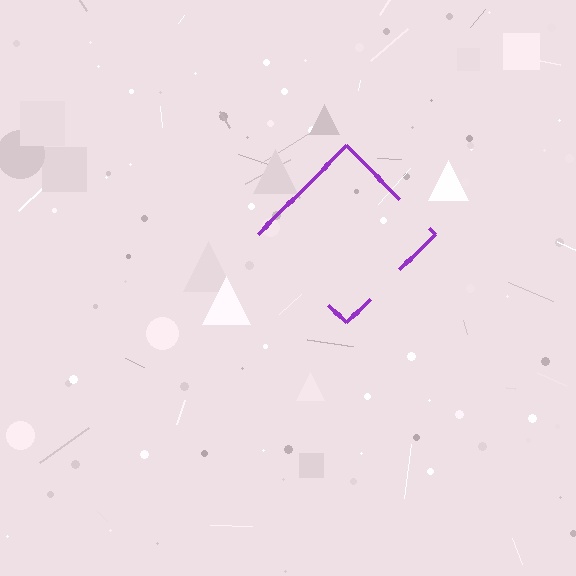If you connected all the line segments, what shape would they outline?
They would outline a diamond.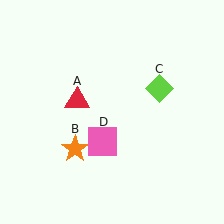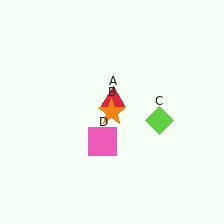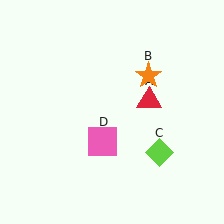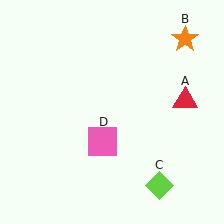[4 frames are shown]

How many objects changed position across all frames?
3 objects changed position: red triangle (object A), orange star (object B), lime diamond (object C).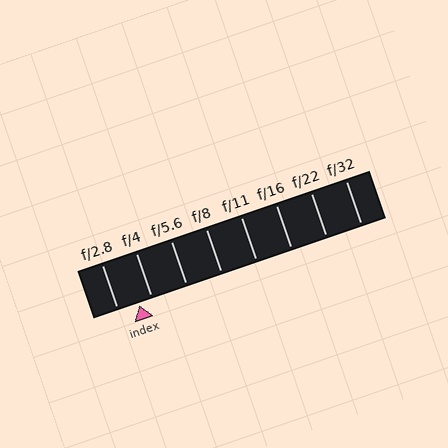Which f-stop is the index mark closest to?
The index mark is closest to f/4.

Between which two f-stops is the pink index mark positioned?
The index mark is between f/2.8 and f/4.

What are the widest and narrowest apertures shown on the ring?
The widest aperture shown is f/2.8 and the narrowest is f/32.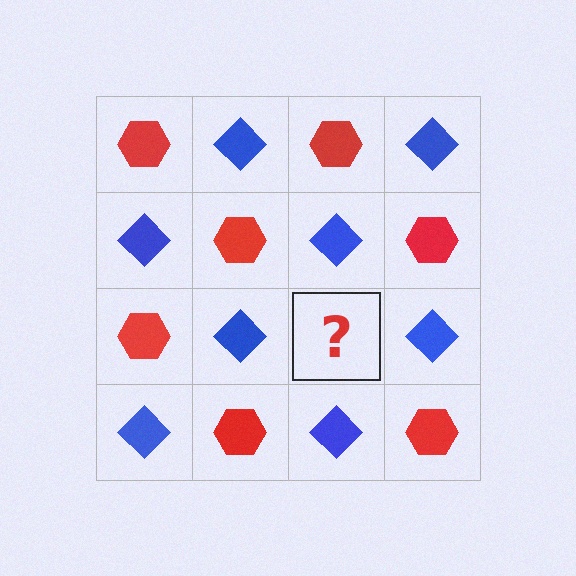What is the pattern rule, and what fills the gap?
The rule is that it alternates red hexagon and blue diamond in a checkerboard pattern. The gap should be filled with a red hexagon.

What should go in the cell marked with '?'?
The missing cell should contain a red hexagon.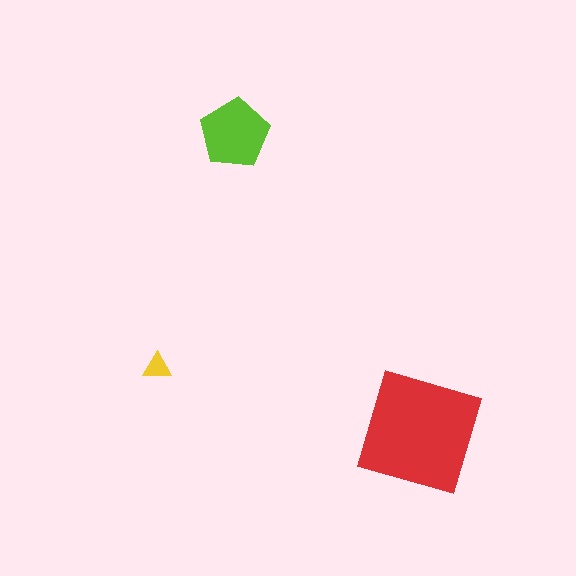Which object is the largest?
The red square.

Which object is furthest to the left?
The yellow triangle is leftmost.